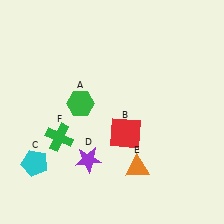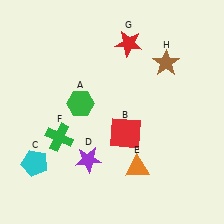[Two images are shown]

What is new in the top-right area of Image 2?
A brown star (H) was added in the top-right area of Image 2.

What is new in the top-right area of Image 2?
A red star (G) was added in the top-right area of Image 2.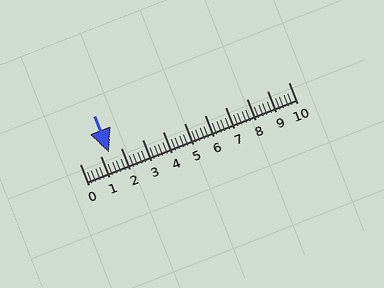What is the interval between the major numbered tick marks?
The major tick marks are spaced 1 units apart.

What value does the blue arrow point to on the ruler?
The blue arrow points to approximately 1.4.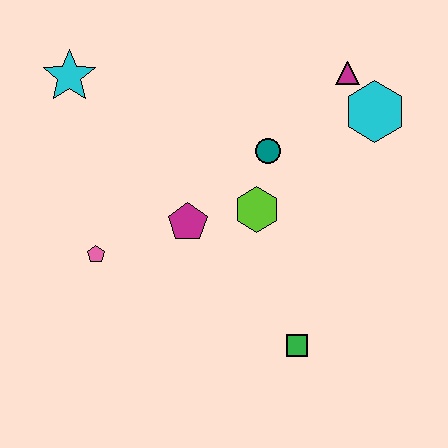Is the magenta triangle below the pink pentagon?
No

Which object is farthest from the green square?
The cyan star is farthest from the green square.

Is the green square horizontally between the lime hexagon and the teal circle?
No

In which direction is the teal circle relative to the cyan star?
The teal circle is to the right of the cyan star.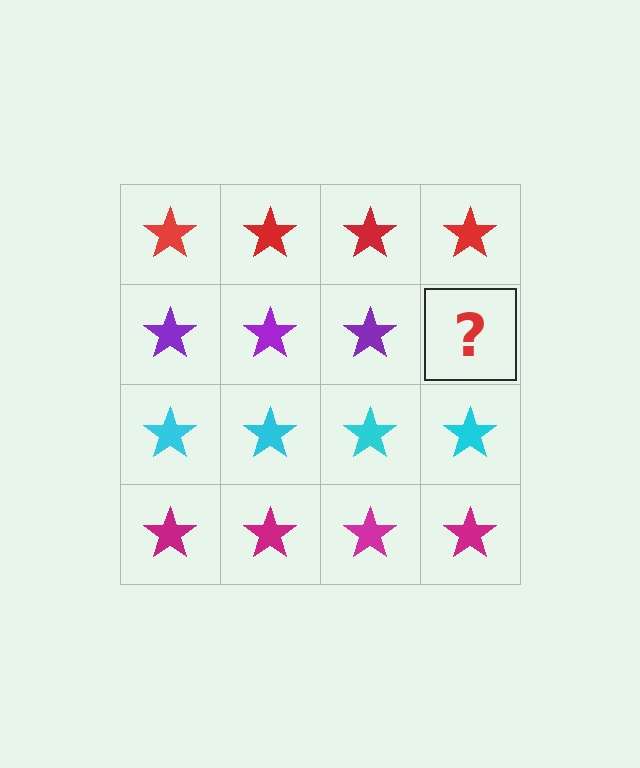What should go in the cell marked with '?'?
The missing cell should contain a purple star.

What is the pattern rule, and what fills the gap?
The rule is that each row has a consistent color. The gap should be filled with a purple star.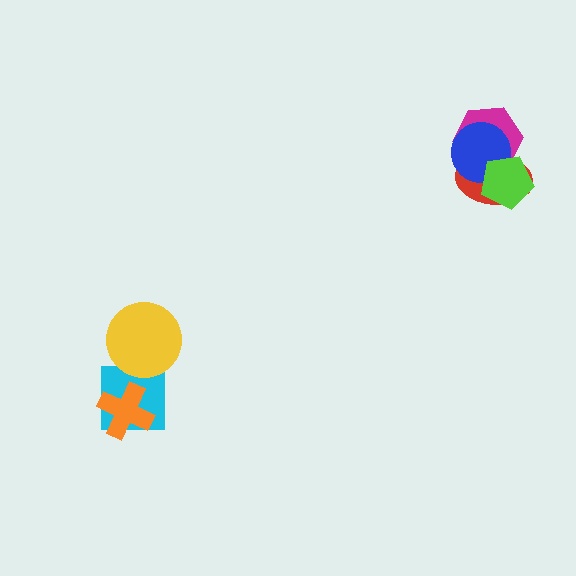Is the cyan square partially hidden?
Yes, it is partially covered by another shape.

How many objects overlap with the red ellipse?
3 objects overlap with the red ellipse.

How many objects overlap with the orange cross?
1 object overlaps with the orange cross.